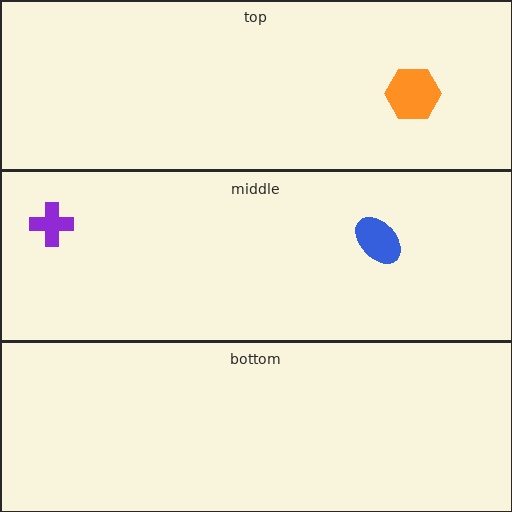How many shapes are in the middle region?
2.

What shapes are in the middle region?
The purple cross, the blue ellipse.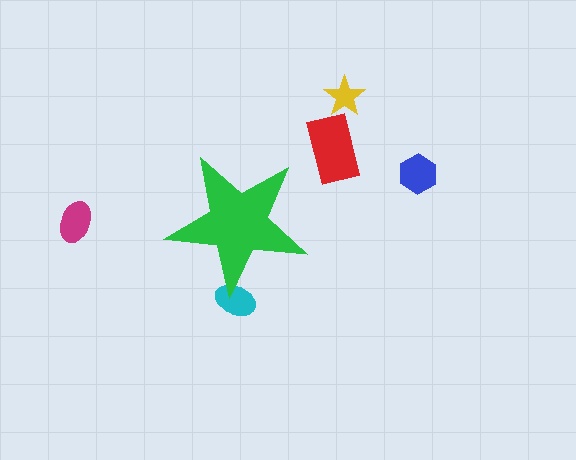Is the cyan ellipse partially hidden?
Yes, the cyan ellipse is partially hidden behind the green star.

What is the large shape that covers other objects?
A green star.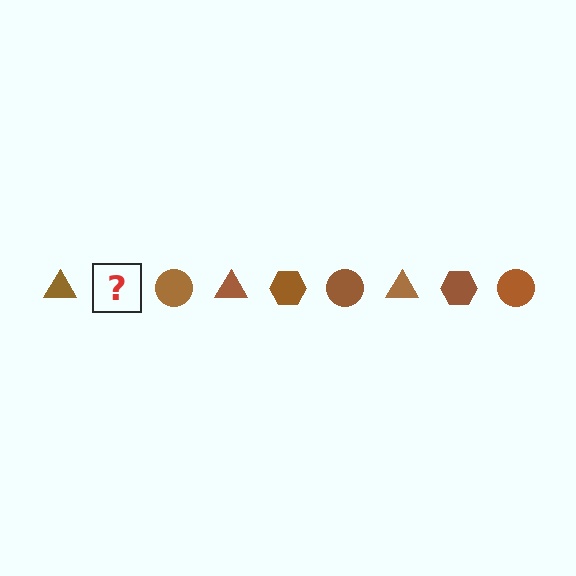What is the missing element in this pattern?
The missing element is a brown hexagon.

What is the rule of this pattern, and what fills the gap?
The rule is that the pattern cycles through triangle, hexagon, circle shapes in brown. The gap should be filled with a brown hexagon.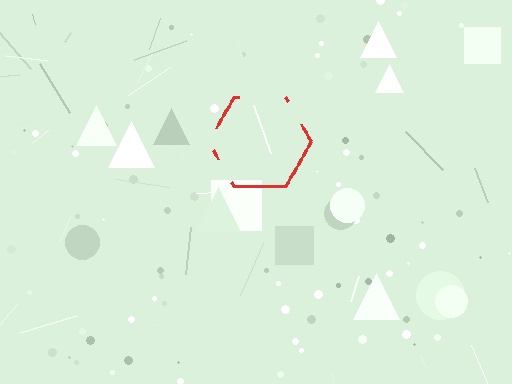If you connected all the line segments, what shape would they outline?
They would outline a hexagon.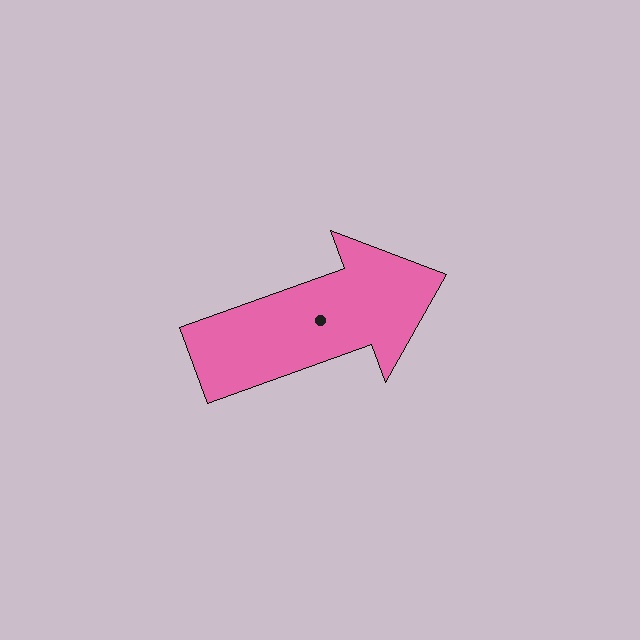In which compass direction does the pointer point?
East.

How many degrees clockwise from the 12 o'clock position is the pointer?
Approximately 70 degrees.